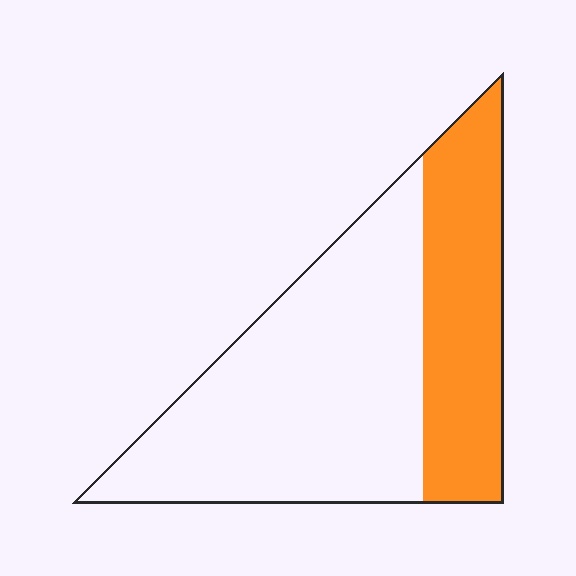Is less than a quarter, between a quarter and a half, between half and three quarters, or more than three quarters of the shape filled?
Between a quarter and a half.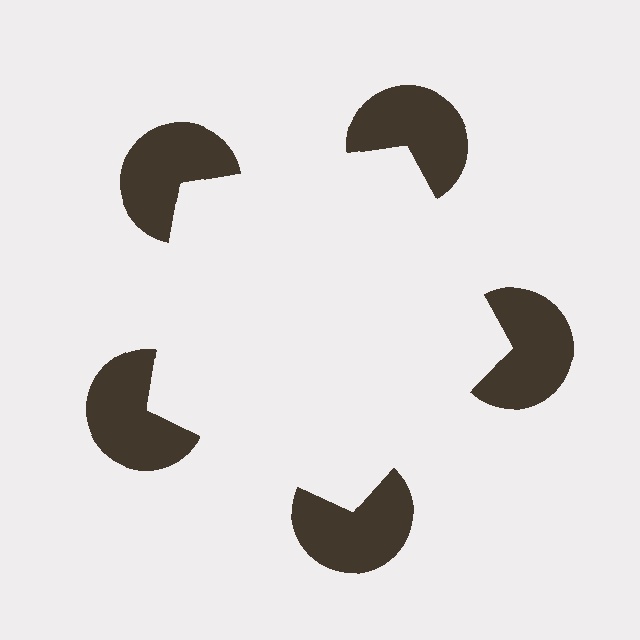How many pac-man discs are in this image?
There are 5 — one at each vertex of the illusory pentagon.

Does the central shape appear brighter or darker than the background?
It typically appears slightly brighter than the background, even though no actual brightness change is drawn.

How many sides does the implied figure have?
5 sides.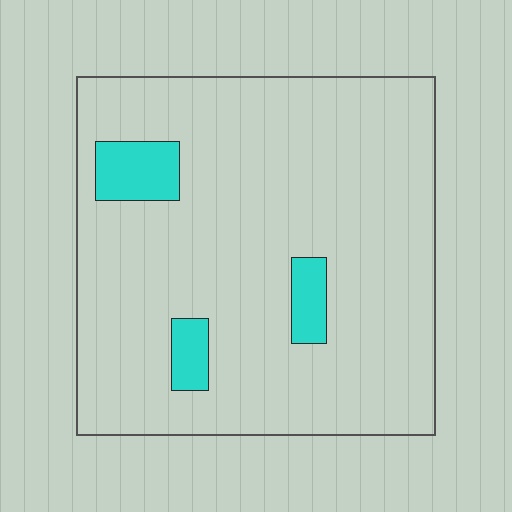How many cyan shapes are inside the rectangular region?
3.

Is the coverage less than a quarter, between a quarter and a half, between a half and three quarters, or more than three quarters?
Less than a quarter.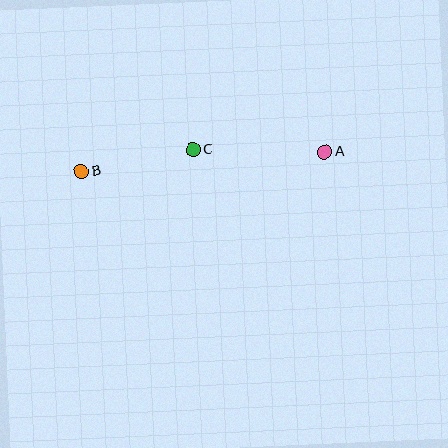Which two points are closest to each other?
Points B and C are closest to each other.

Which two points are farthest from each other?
Points A and B are farthest from each other.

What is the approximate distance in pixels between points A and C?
The distance between A and C is approximately 131 pixels.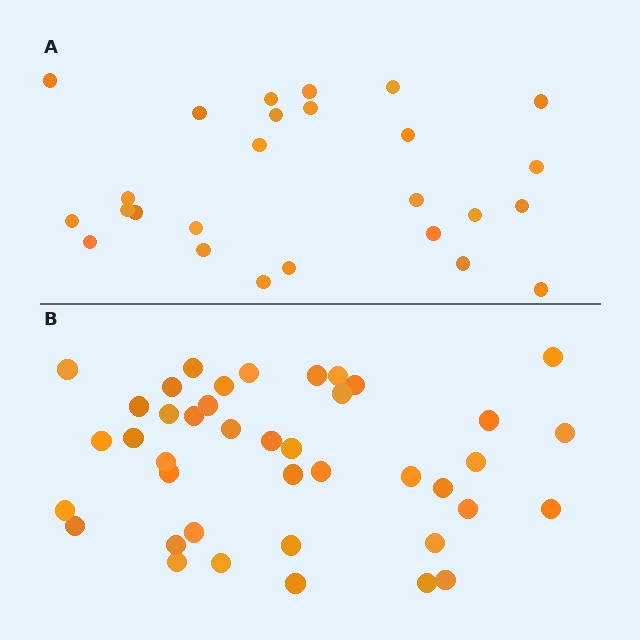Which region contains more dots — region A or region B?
Region B (the bottom region) has more dots.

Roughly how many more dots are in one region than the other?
Region B has approximately 15 more dots than region A.